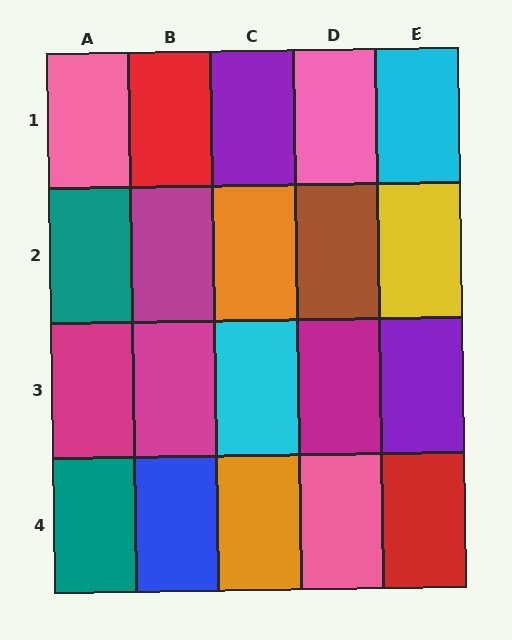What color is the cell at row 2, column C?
Orange.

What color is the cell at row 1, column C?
Purple.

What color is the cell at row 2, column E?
Yellow.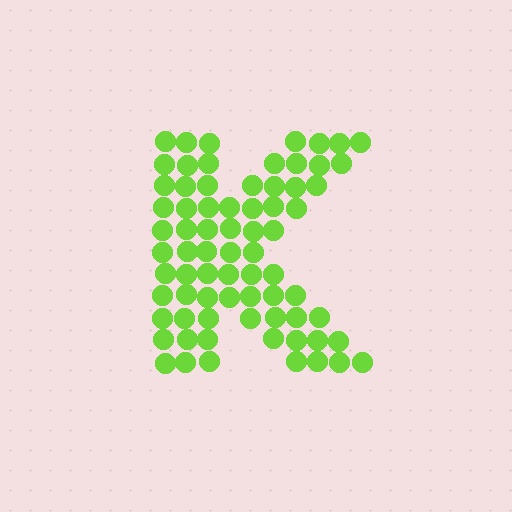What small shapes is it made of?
It is made of small circles.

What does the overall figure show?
The overall figure shows the letter K.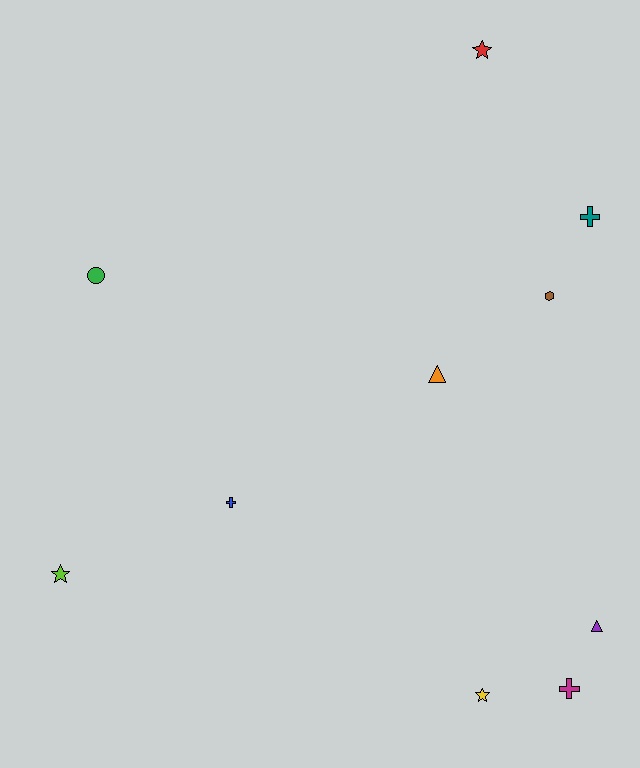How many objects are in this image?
There are 10 objects.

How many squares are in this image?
There are no squares.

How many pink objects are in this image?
There are no pink objects.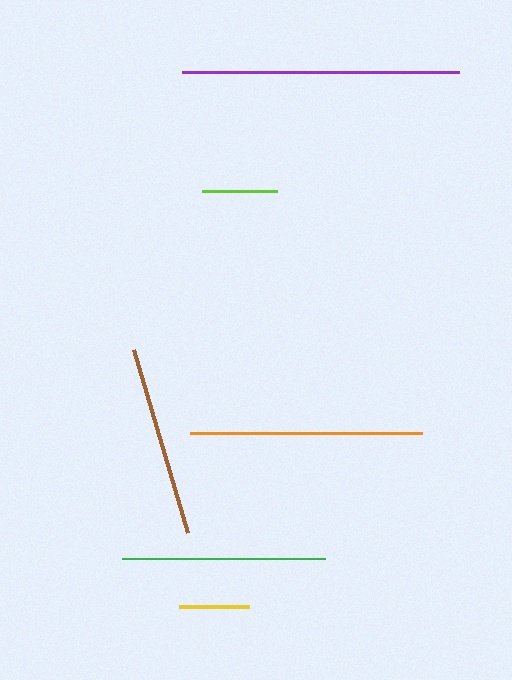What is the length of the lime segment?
The lime segment is approximately 76 pixels long.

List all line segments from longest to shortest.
From longest to shortest: purple, orange, green, brown, lime, yellow.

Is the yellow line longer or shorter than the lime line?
The lime line is longer than the yellow line.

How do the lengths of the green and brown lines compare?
The green and brown lines are approximately the same length.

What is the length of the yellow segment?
The yellow segment is approximately 70 pixels long.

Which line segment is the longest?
The purple line is the longest at approximately 277 pixels.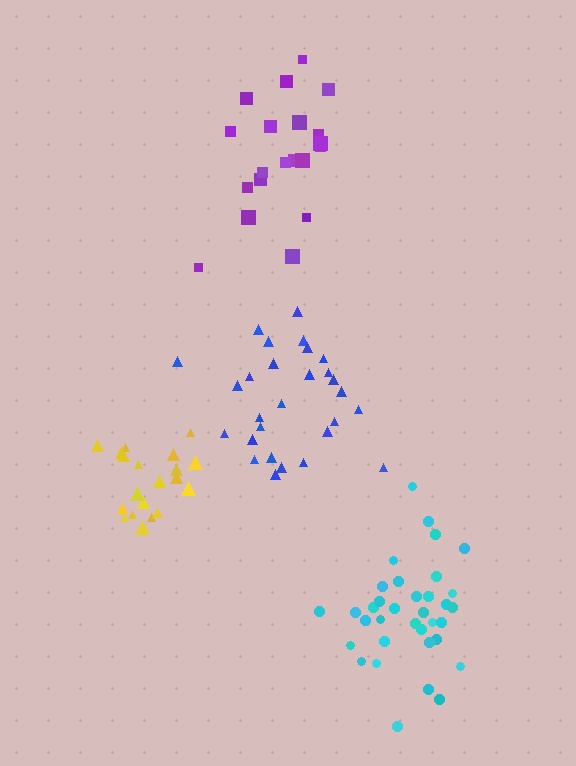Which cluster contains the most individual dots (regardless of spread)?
Cyan (35).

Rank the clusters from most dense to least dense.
yellow, cyan, blue, purple.